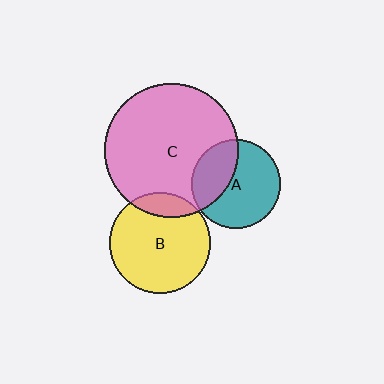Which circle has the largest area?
Circle C (pink).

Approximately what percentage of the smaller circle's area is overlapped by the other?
Approximately 15%.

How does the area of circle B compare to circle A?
Approximately 1.3 times.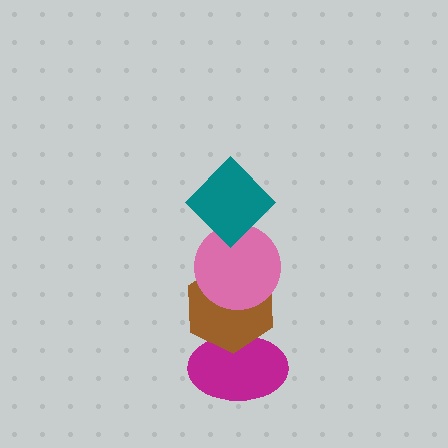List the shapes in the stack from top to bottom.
From top to bottom: the teal diamond, the pink circle, the brown hexagon, the magenta ellipse.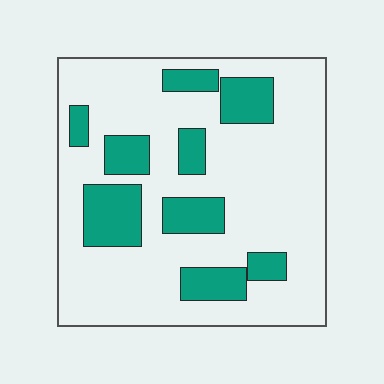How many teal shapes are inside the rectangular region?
9.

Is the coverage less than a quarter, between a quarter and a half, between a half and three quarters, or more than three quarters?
Less than a quarter.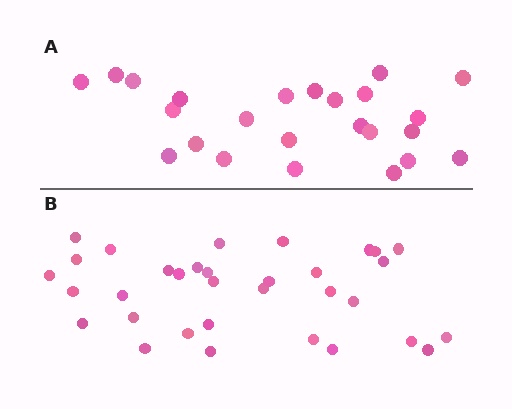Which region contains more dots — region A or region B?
Region B (the bottom region) has more dots.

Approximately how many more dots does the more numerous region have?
Region B has roughly 8 or so more dots than region A.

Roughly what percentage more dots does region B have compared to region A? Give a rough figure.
About 40% more.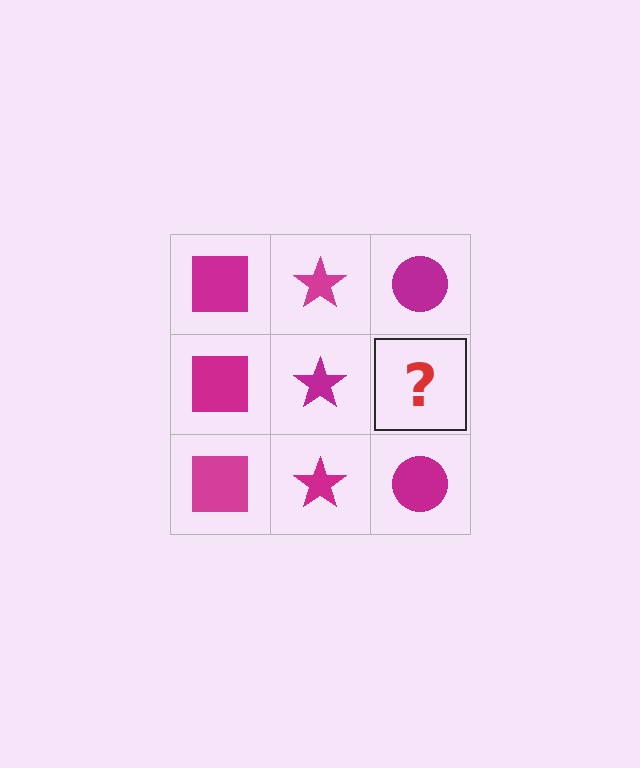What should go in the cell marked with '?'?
The missing cell should contain a magenta circle.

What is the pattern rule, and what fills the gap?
The rule is that each column has a consistent shape. The gap should be filled with a magenta circle.